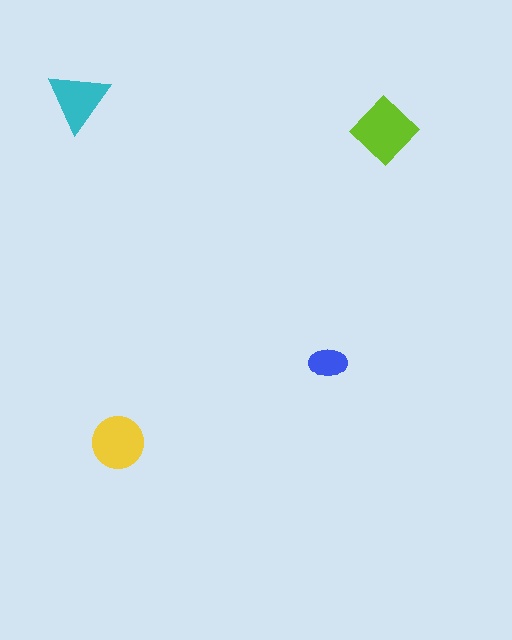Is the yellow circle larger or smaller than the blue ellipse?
Larger.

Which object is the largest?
The lime diamond.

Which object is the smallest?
The blue ellipse.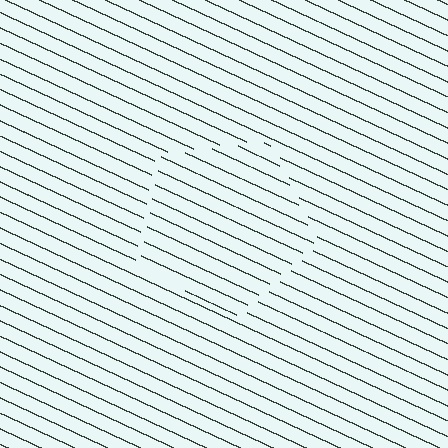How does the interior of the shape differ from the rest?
The interior of the shape contains the same grating, shifted by half a period — the contour is defined by the phase discontinuity where line-ends from the inner and outer gratings abut.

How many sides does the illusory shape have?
5 sides — the line-ends trace a pentagon.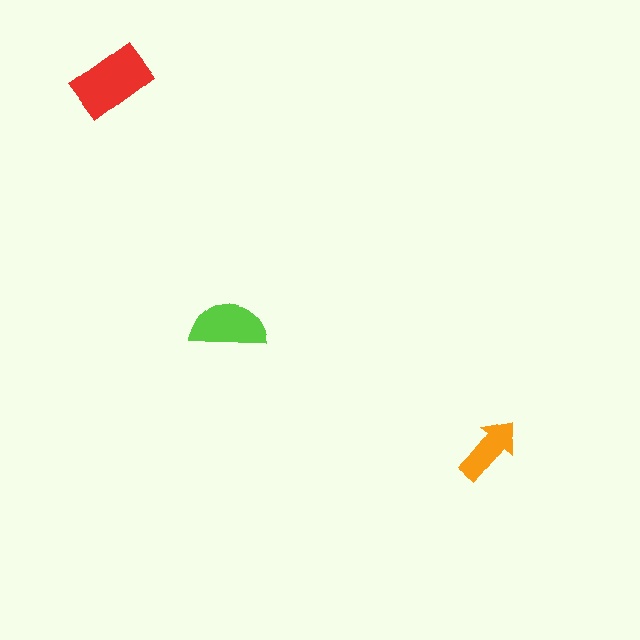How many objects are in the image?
There are 3 objects in the image.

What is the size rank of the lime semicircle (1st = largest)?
2nd.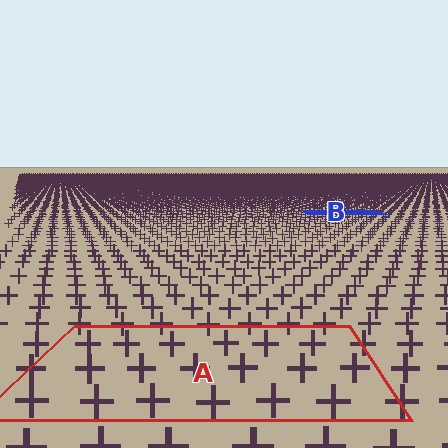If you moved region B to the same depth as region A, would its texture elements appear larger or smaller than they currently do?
They would appear larger. At a closer depth, the same texture elements are projected at a bigger on-screen size.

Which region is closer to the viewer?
Region A is closer. The texture elements there are larger and more spread out.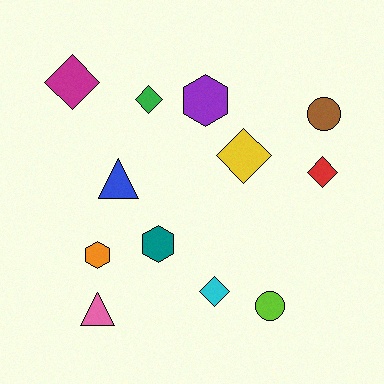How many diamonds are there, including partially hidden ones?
There are 5 diamonds.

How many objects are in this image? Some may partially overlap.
There are 12 objects.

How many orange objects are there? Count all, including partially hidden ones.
There is 1 orange object.